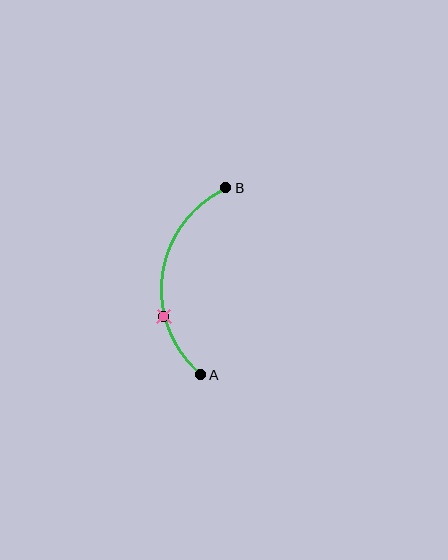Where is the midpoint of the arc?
The arc midpoint is the point on the curve farthest from the straight line joining A and B. It sits to the left of that line.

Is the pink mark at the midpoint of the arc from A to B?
No. The pink mark lies on the arc but is closer to endpoint A. The arc midpoint would be at the point on the curve equidistant along the arc from both A and B.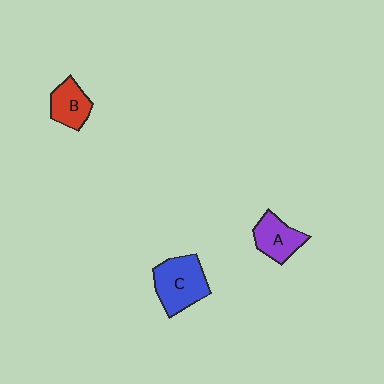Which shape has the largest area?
Shape C (blue).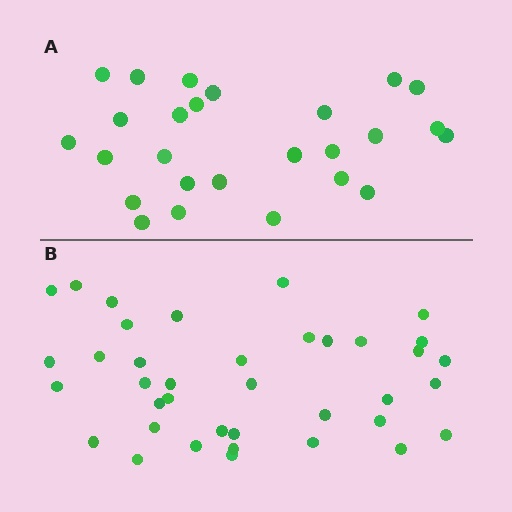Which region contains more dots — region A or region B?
Region B (the bottom region) has more dots.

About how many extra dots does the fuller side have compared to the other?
Region B has roughly 12 or so more dots than region A.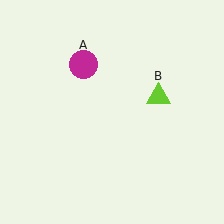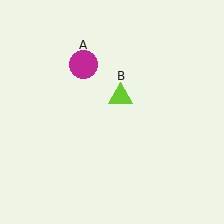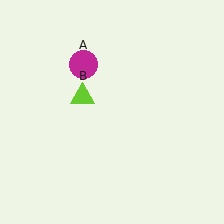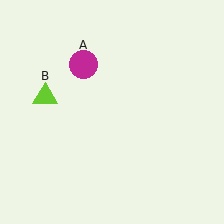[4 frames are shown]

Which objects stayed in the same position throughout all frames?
Magenta circle (object A) remained stationary.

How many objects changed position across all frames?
1 object changed position: lime triangle (object B).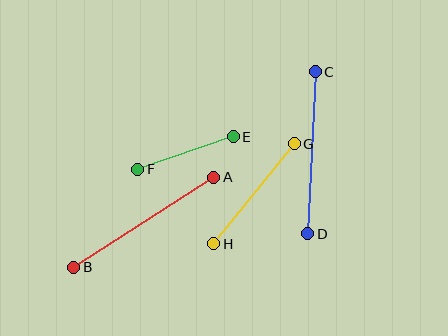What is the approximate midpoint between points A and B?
The midpoint is at approximately (144, 222) pixels.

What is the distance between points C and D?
The distance is approximately 162 pixels.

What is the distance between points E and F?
The distance is approximately 101 pixels.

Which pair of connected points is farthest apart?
Points A and B are farthest apart.